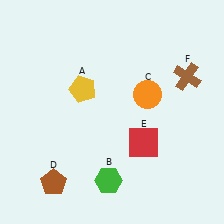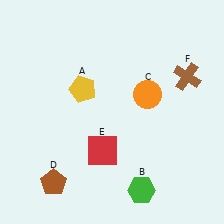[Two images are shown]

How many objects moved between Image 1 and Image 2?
2 objects moved between the two images.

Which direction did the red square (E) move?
The red square (E) moved left.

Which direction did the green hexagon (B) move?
The green hexagon (B) moved right.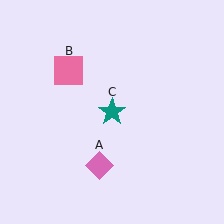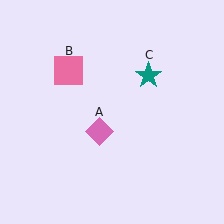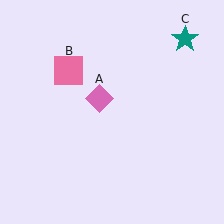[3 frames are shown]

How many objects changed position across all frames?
2 objects changed position: pink diamond (object A), teal star (object C).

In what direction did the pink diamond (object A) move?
The pink diamond (object A) moved up.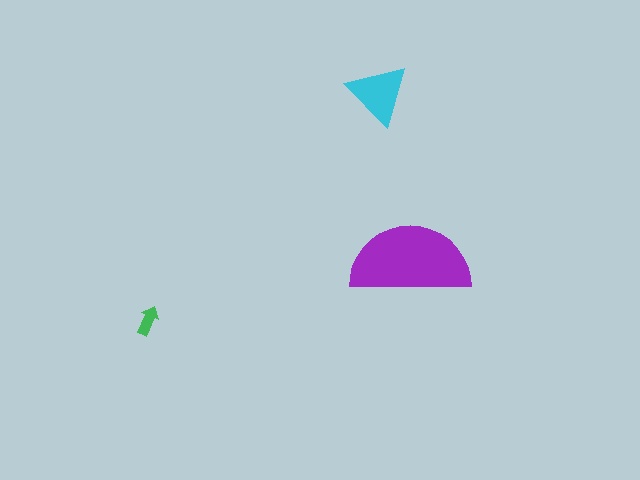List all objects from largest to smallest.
The purple semicircle, the cyan triangle, the green arrow.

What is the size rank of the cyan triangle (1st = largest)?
2nd.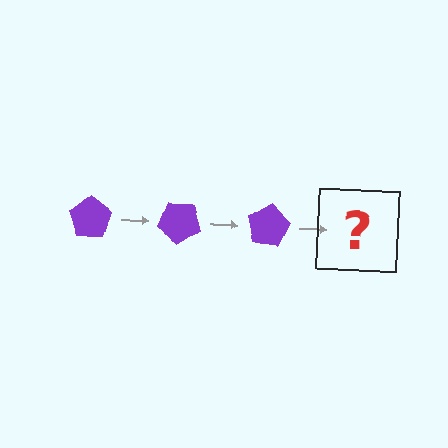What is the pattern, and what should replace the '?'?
The pattern is that the pentagon rotates 40 degrees each step. The '?' should be a purple pentagon rotated 120 degrees.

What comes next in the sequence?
The next element should be a purple pentagon rotated 120 degrees.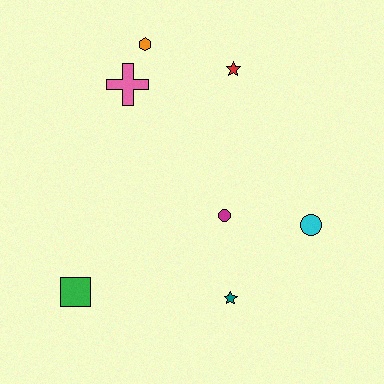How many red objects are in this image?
There is 1 red object.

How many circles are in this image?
There are 2 circles.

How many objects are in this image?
There are 7 objects.